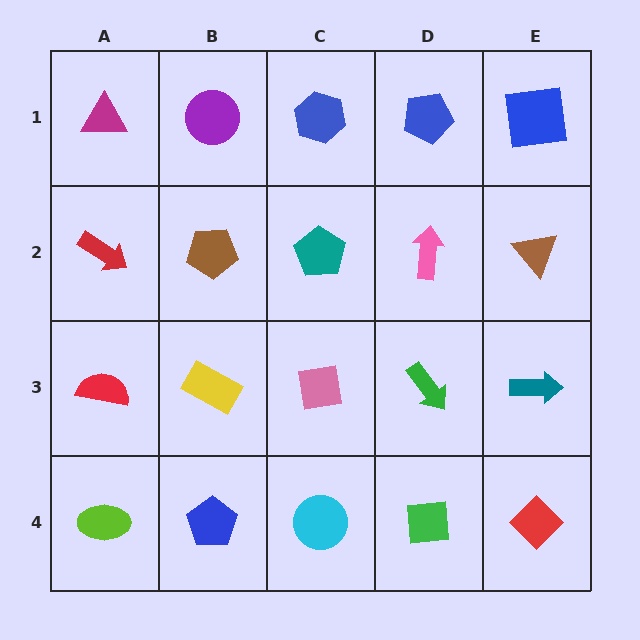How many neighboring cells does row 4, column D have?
3.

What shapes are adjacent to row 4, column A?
A red semicircle (row 3, column A), a blue pentagon (row 4, column B).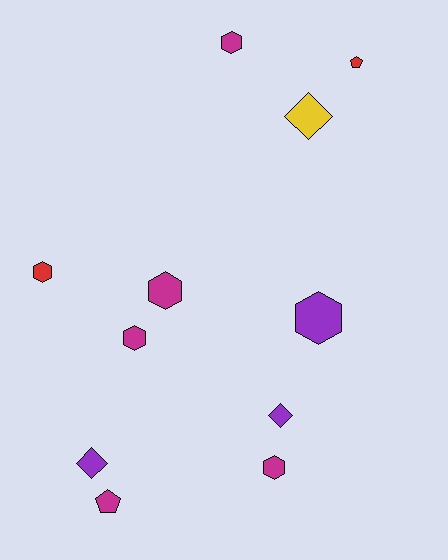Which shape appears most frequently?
Hexagon, with 6 objects.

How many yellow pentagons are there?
There are no yellow pentagons.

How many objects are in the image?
There are 11 objects.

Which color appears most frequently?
Magenta, with 5 objects.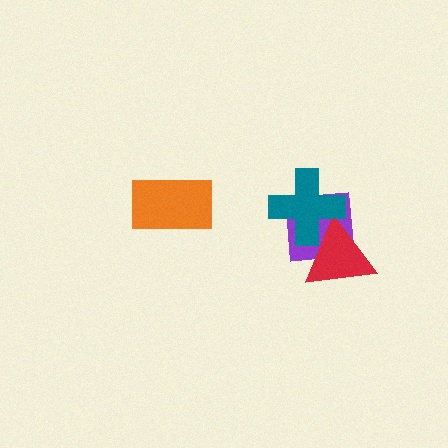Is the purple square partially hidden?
Yes, it is partially covered by another shape.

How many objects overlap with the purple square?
2 objects overlap with the purple square.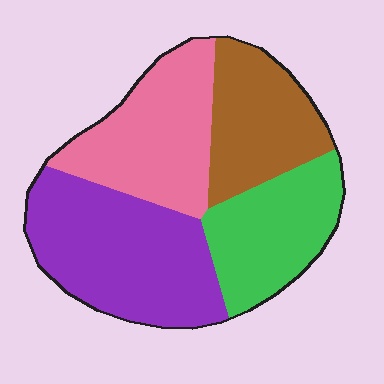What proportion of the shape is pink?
Pink covers 25% of the shape.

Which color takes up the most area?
Purple, at roughly 35%.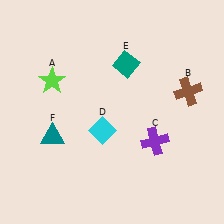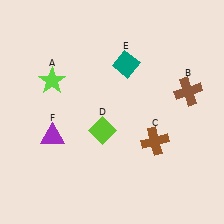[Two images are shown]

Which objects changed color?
C changed from purple to brown. D changed from cyan to lime. F changed from teal to purple.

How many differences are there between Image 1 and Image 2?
There are 3 differences between the two images.